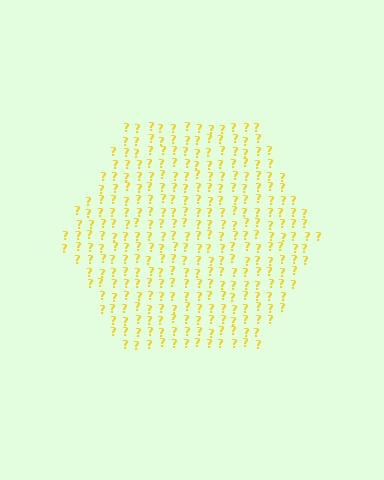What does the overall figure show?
The overall figure shows a hexagon.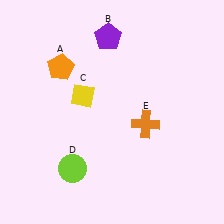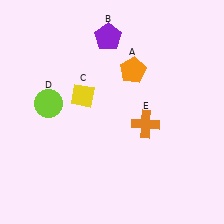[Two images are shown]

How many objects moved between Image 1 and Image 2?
2 objects moved between the two images.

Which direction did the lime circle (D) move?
The lime circle (D) moved up.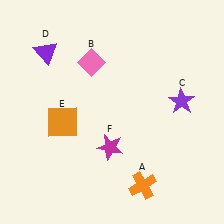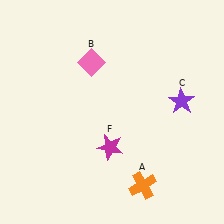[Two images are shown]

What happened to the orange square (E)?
The orange square (E) was removed in Image 2. It was in the bottom-left area of Image 1.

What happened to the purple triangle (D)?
The purple triangle (D) was removed in Image 2. It was in the top-left area of Image 1.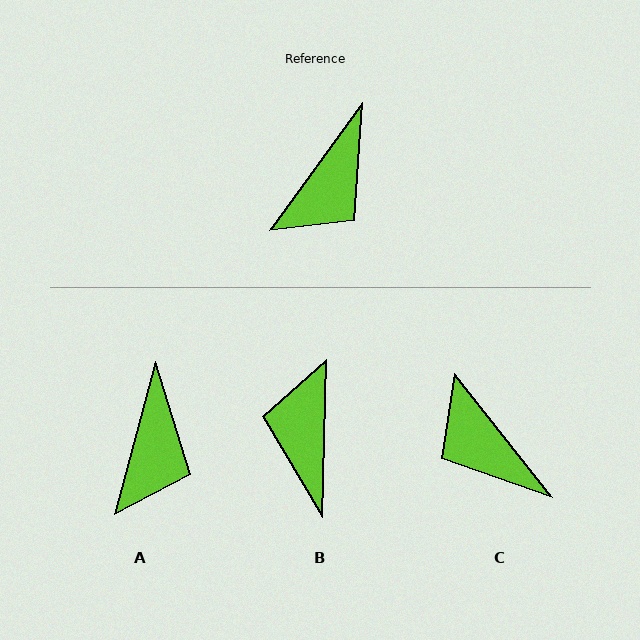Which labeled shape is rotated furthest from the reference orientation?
B, about 145 degrees away.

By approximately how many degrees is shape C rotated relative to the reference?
Approximately 105 degrees clockwise.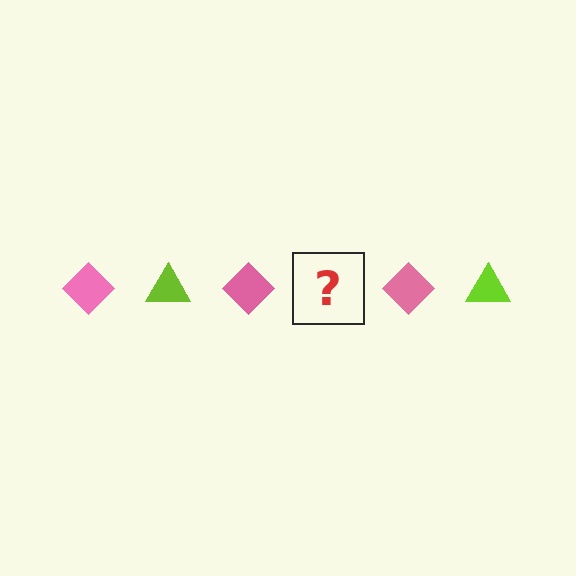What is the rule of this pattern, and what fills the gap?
The rule is that the pattern alternates between pink diamond and lime triangle. The gap should be filled with a lime triangle.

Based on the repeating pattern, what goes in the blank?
The blank should be a lime triangle.